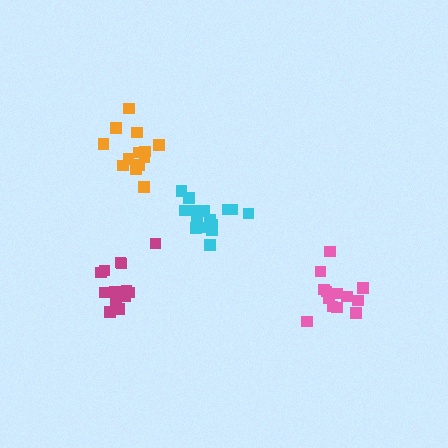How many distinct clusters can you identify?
There are 4 distinct clusters.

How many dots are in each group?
Group 1: 13 dots, Group 2: 13 dots, Group 3: 13 dots, Group 4: 15 dots (54 total).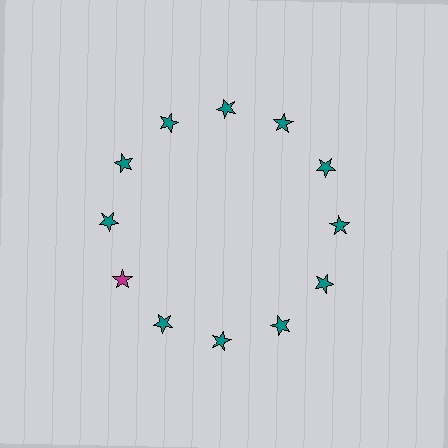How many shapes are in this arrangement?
There are 12 shapes arranged in a ring pattern.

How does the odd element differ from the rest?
It has a different color: magenta instead of teal.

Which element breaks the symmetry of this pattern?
The magenta star at roughly the 8 o'clock position breaks the symmetry. All other shapes are teal stars.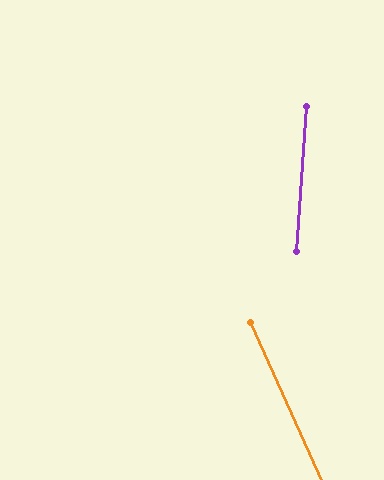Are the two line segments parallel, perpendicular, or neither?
Neither parallel nor perpendicular — they differ by about 29°.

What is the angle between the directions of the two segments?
Approximately 29 degrees.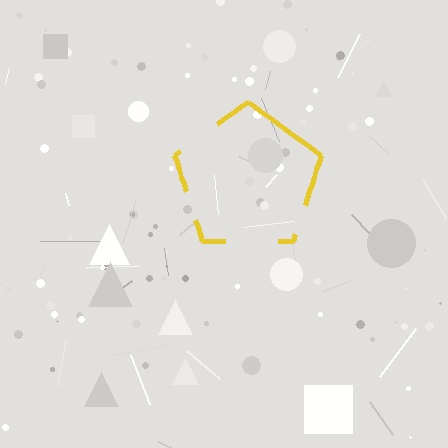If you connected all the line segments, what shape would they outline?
They would outline a pentagon.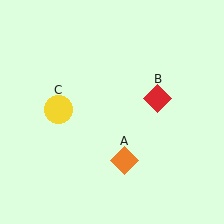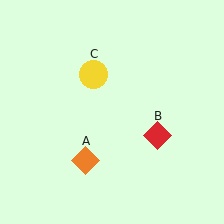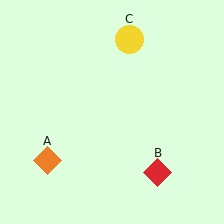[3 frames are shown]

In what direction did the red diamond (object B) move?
The red diamond (object B) moved down.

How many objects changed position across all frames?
3 objects changed position: orange diamond (object A), red diamond (object B), yellow circle (object C).